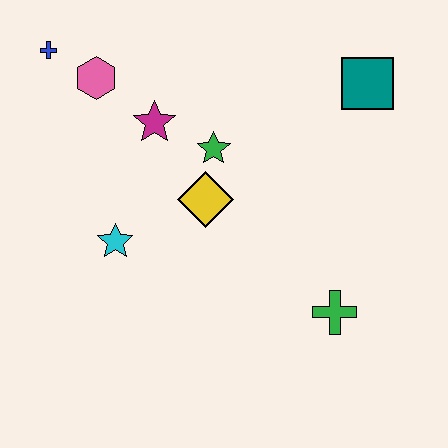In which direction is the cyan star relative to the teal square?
The cyan star is to the left of the teal square.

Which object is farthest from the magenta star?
The green cross is farthest from the magenta star.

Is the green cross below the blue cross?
Yes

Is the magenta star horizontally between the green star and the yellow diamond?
No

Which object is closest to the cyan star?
The yellow diamond is closest to the cyan star.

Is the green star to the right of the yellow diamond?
Yes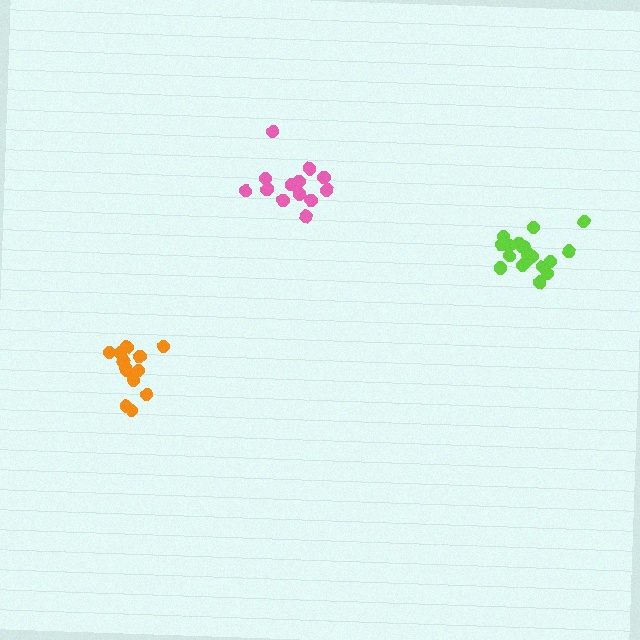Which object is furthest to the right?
The lime cluster is rightmost.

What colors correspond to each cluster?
The clusters are colored: lime, pink, orange.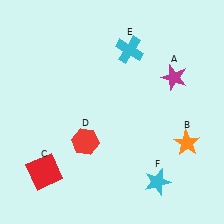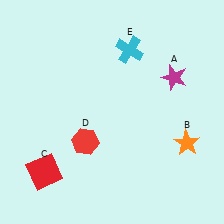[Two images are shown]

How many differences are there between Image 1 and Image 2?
There is 1 difference between the two images.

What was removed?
The cyan star (F) was removed in Image 2.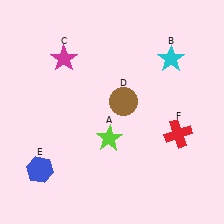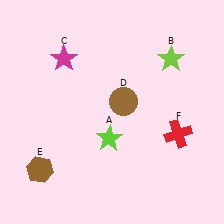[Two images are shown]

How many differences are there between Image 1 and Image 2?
There are 2 differences between the two images.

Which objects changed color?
B changed from cyan to lime. E changed from blue to brown.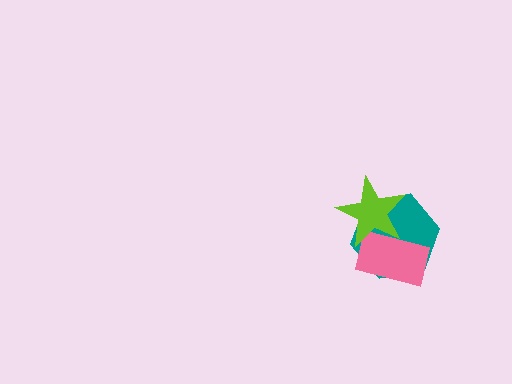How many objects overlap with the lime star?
2 objects overlap with the lime star.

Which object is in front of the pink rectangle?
The lime star is in front of the pink rectangle.